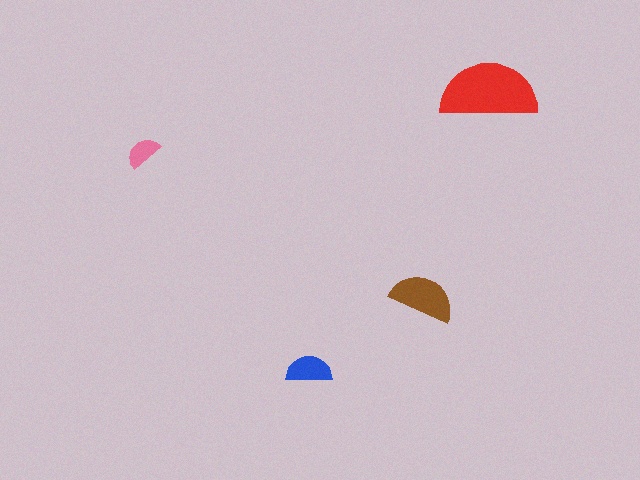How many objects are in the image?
There are 4 objects in the image.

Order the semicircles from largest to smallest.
the red one, the brown one, the blue one, the pink one.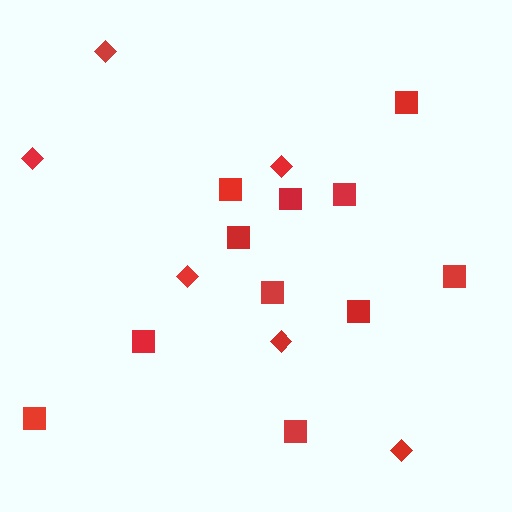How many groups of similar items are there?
There are 2 groups: one group of squares (11) and one group of diamonds (6).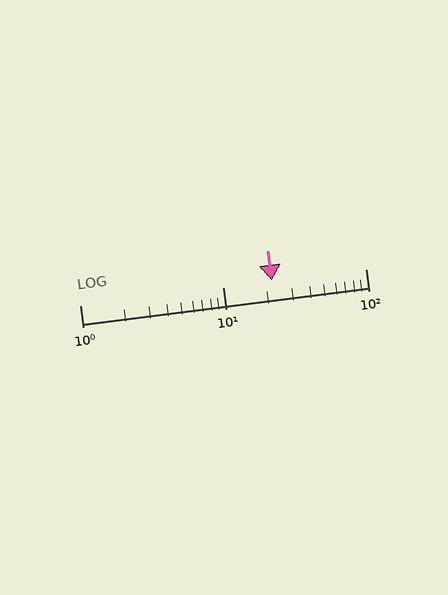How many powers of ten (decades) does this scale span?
The scale spans 2 decades, from 1 to 100.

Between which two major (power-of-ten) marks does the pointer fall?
The pointer is between 10 and 100.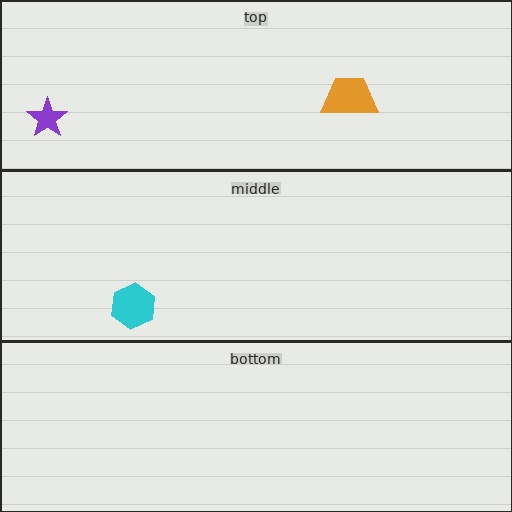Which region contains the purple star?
The top region.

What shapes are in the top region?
The orange trapezoid, the purple star.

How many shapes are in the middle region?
1.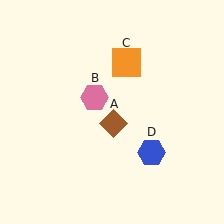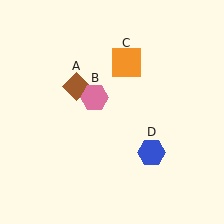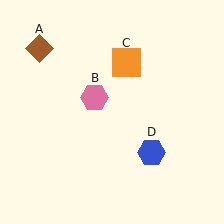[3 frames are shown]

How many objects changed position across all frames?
1 object changed position: brown diamond (object A).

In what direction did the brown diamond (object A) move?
The brown diamond (object A) moved up and to the left.